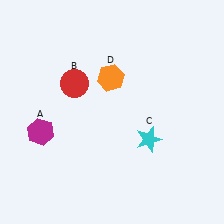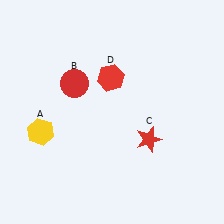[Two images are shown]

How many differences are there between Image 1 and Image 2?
There are 3 differences between the two images.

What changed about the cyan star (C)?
In Image 1, C is cyan. In Image 2, it changed to red.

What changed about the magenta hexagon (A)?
In Image 1, A is magenta. In Image 2, it changed to yellow.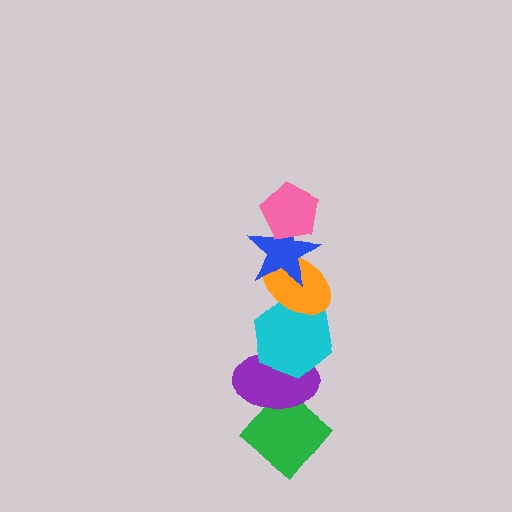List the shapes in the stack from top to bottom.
From top to bottom: the pink pentagon, the blue star, the orange ellipse, the cyan hexagon, the purple ellipse, the green diamond.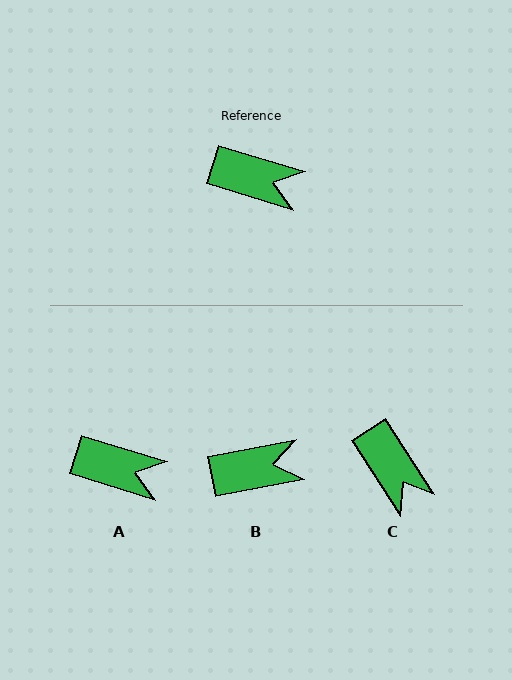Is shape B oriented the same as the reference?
No, it is off by about 28 degrees.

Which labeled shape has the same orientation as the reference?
A.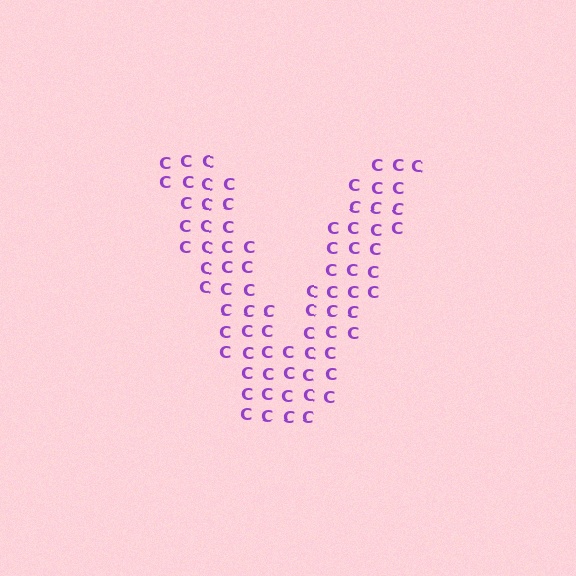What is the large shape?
The large shape is the letter V.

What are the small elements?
The small elements are letter C's.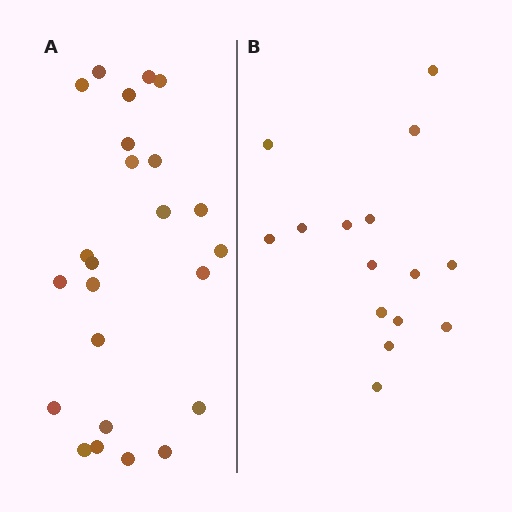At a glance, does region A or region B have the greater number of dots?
Region A (the left region) has more dots.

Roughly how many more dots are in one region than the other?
Region A has roughly 8 or so more dots than region B.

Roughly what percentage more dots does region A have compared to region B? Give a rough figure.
About 60% more.